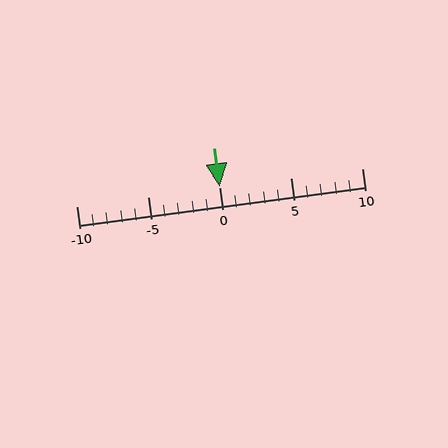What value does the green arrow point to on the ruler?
The green arrow points to approximately 0.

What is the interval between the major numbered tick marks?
The major tick marks are spaced 5 units apart.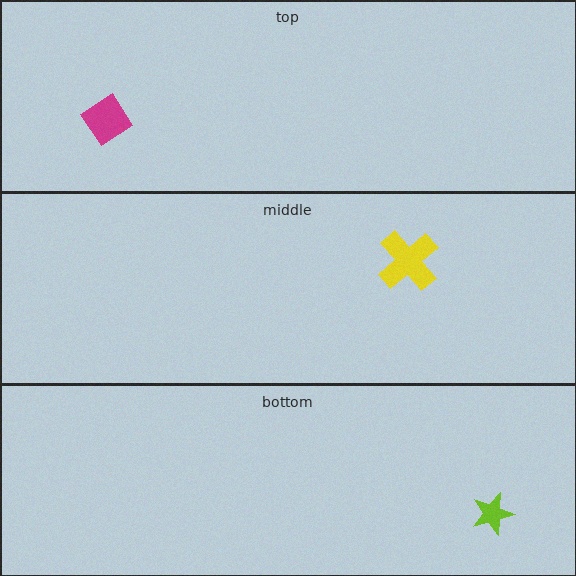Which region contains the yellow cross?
The middle region.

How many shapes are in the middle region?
1.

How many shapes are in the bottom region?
1.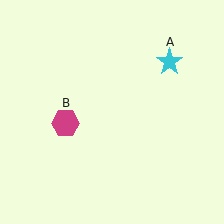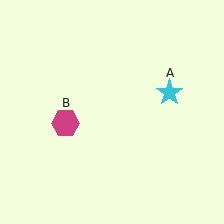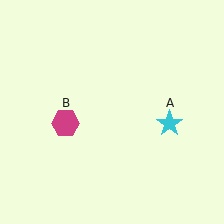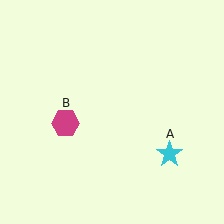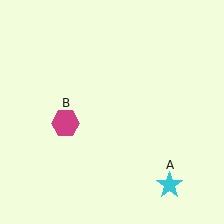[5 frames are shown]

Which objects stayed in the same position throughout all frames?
Magenta hexagon (object B) remained stationary.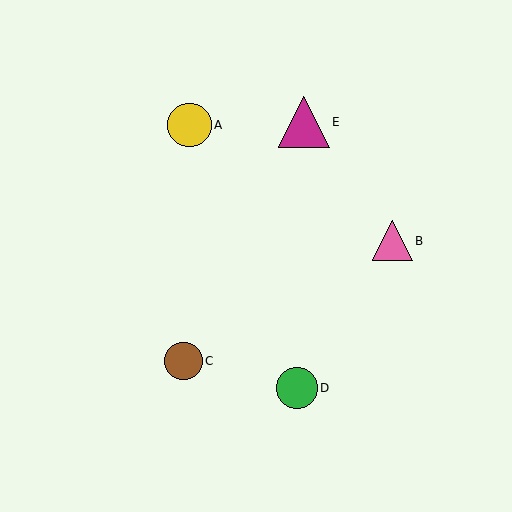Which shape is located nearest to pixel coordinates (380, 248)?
The pink triangle (labeled B) at (392, 241) is nearest to that location.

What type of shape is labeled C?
Shape C is a brown circle.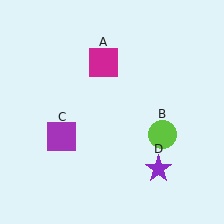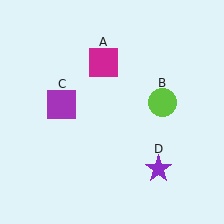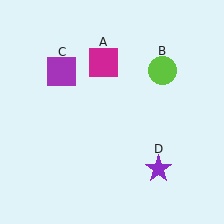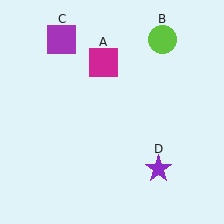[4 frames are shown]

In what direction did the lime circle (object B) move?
The lime circle (object B) moved up.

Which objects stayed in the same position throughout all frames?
Magenta square (object A) and purple star (object D) remained stationary.